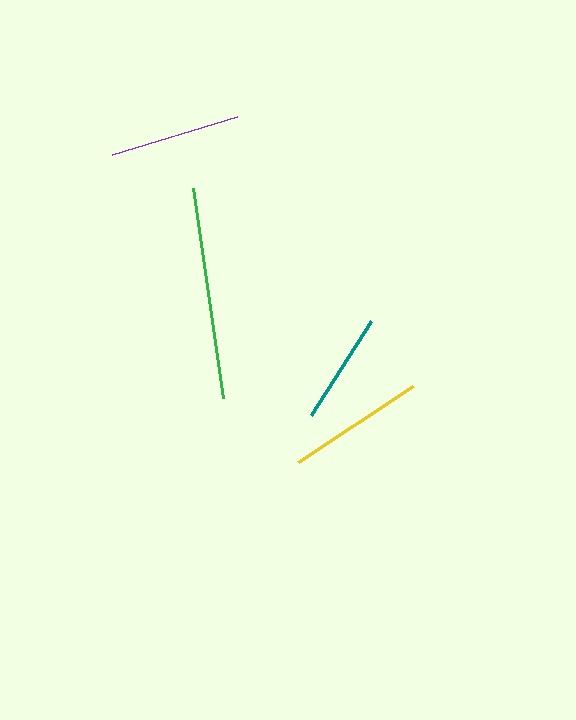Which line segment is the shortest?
The teal line is the shortest at approximately 111 pixels.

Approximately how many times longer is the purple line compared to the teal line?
The purple line is approximately 1.2 times the length of the teal line.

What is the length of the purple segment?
The purple segment is approximately 130 pixels long.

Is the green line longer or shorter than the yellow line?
The green line is longer than the yellow line.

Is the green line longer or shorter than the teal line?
The green line is longer than the teal line.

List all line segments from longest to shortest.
From longest to shortest: green, yellow, purple, teal.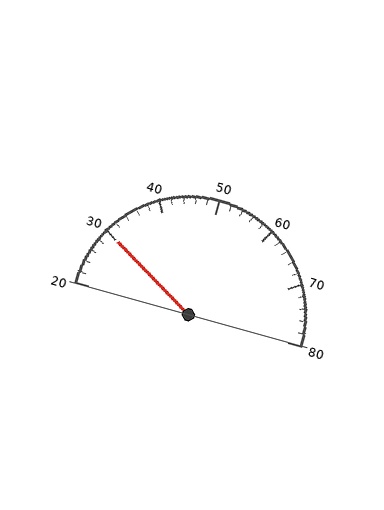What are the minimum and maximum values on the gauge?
The gauge ranges from 20 to 80.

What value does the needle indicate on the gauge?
The needle indicates approximately 30.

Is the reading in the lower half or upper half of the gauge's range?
The reading is in the lower half of the range (20 to 80).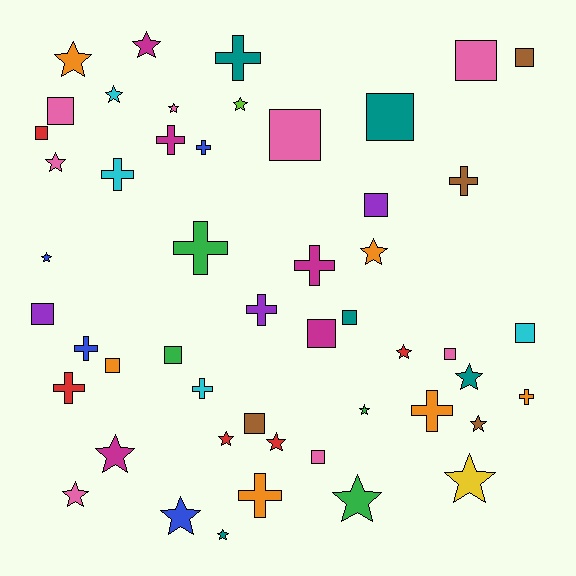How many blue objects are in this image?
There are 4 blue objects.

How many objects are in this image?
There are 50 objects.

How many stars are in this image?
There are 20 stars.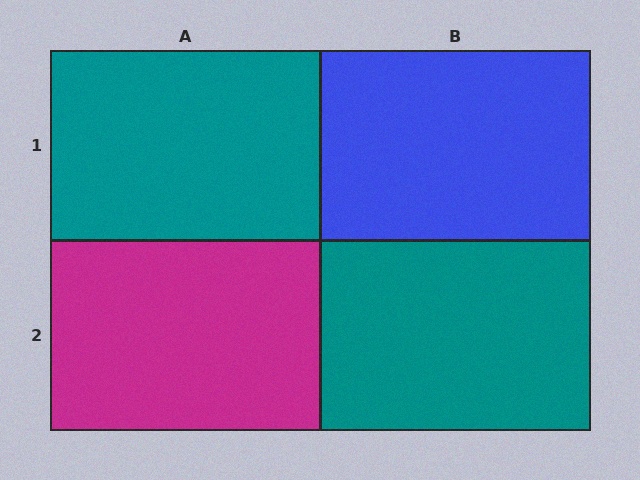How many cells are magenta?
1 cell is magenta.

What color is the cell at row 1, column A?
Teal.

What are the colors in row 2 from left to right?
Magenta, teal.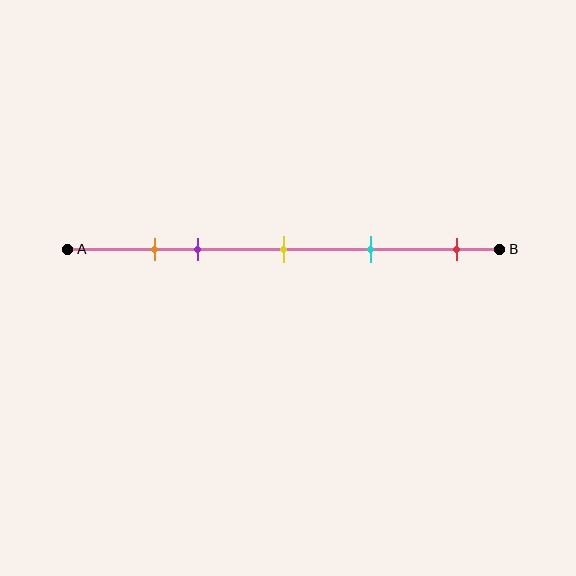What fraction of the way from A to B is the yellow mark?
The yellow mark is approximately 50% (0.5) of the way from A to B.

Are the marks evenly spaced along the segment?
No, the marks are not evenly spaced.